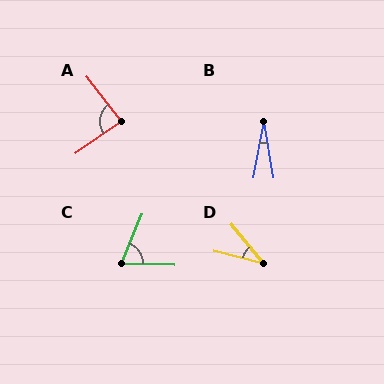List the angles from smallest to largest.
B (21°), D (35°), C (70°), A (87°).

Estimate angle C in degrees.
Approximately 70 degrees.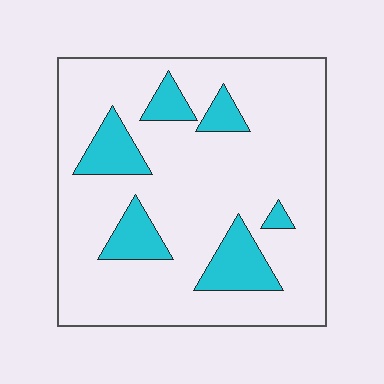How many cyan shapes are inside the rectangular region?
6.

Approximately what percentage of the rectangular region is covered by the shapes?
Approximately 15%.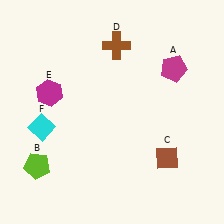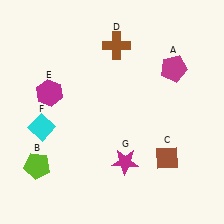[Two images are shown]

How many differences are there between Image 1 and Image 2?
There is 1 difference between the two images.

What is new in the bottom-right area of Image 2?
A magenta star (G) was added in the bottom-right area of Image 2.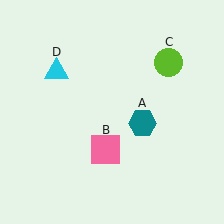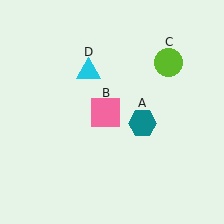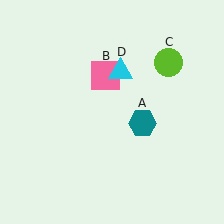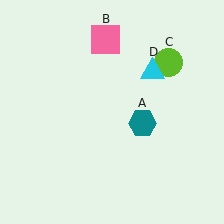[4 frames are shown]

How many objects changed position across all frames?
2 objects changed position: pink square (object B), cyan triangle (object D).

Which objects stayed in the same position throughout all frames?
Teal hexagon (object A) and lime circle (object C) remained stationary.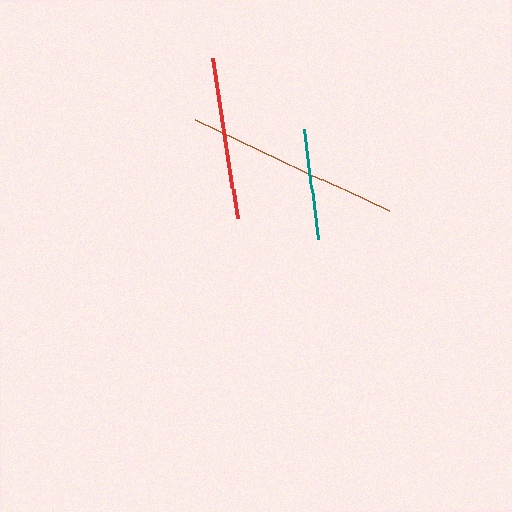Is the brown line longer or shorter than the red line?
The brown line is longer than the red line.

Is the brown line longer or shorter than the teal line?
The brown line is longer than the teal line.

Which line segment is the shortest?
The teal line is the shortest at approximately 111 pixels.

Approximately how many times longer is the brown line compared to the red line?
The brown line is approximately 1.3 times the length of the red line.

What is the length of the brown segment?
The brown segment is approximately 214 pixels long.